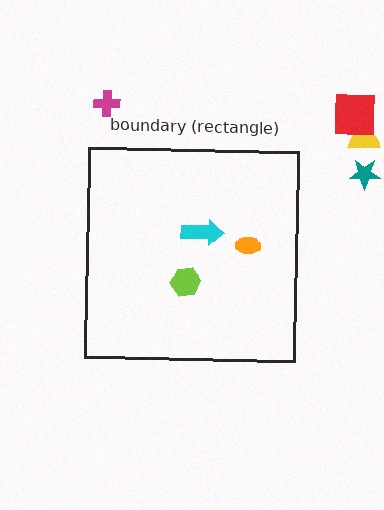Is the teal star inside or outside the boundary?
Outside.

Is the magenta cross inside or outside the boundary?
Outside.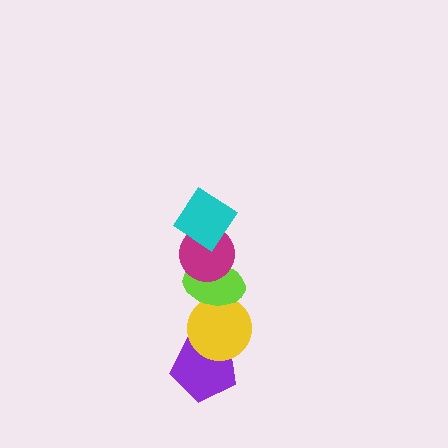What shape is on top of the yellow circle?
The lime ellipse is on top of the yellow circle.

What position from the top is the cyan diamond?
The cyan diamond is 1st from the top.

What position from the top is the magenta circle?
The magenta circle is 2nd from the top.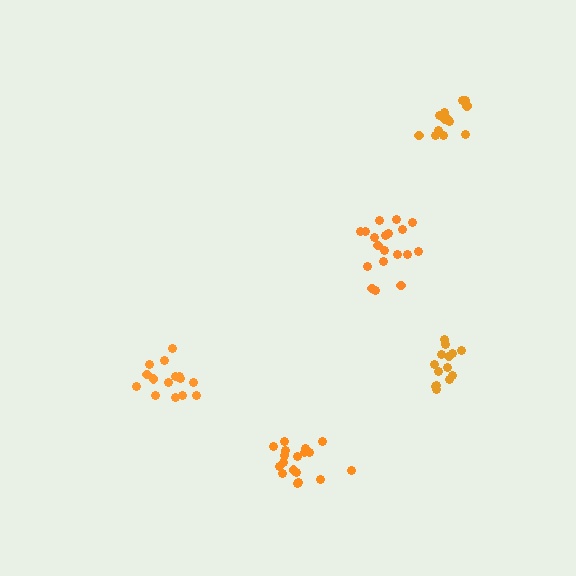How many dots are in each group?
Group 1: 14 dots, Group 2: 15 dots, Group 3: 19 dots, Group 4: 18 dots, Group 5: 13 dots (79 total).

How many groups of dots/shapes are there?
There are 5 groups.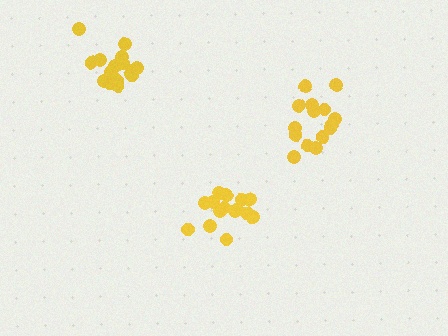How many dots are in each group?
Group 1: 15 dots, Group 2: 18 dots, Group 3: 15 dots (48 total).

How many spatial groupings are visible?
There are 3 spatial groupings.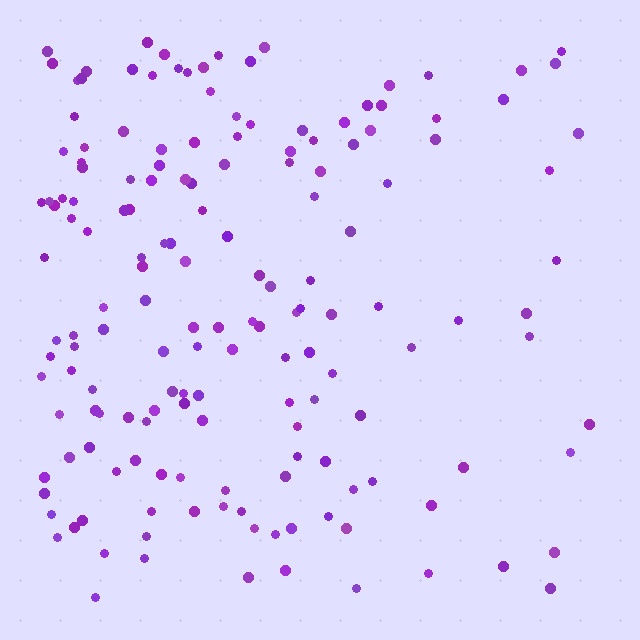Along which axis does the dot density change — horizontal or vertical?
Horizontal.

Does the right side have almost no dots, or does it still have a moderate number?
Still a moderate number, just noticeably fewer than the left.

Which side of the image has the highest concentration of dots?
The left.